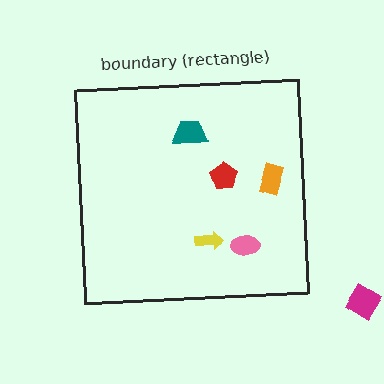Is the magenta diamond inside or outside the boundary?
Outside.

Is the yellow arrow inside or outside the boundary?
Inside.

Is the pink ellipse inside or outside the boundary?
Inside.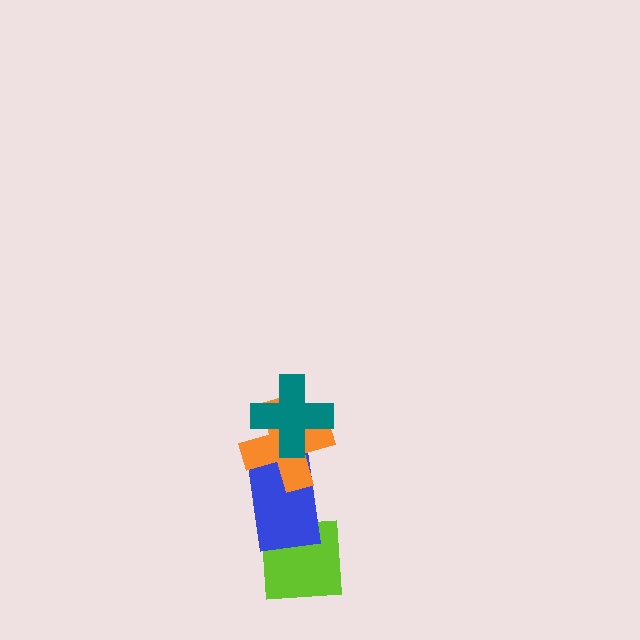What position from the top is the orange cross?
The orange cross is 2nd from the top.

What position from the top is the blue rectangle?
The blue rectangle is 3rd from the top.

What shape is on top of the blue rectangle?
The orange cross is on top of the blue rectangle.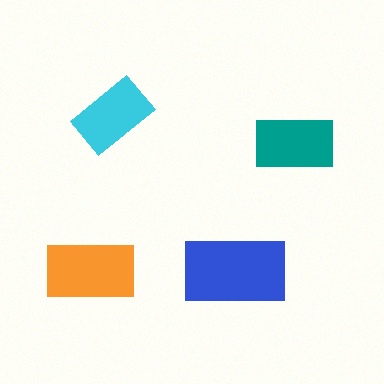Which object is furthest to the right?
The teal rectangle is rightmost.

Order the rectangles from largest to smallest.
the blue one, the orange one, the teal one, the cyan one.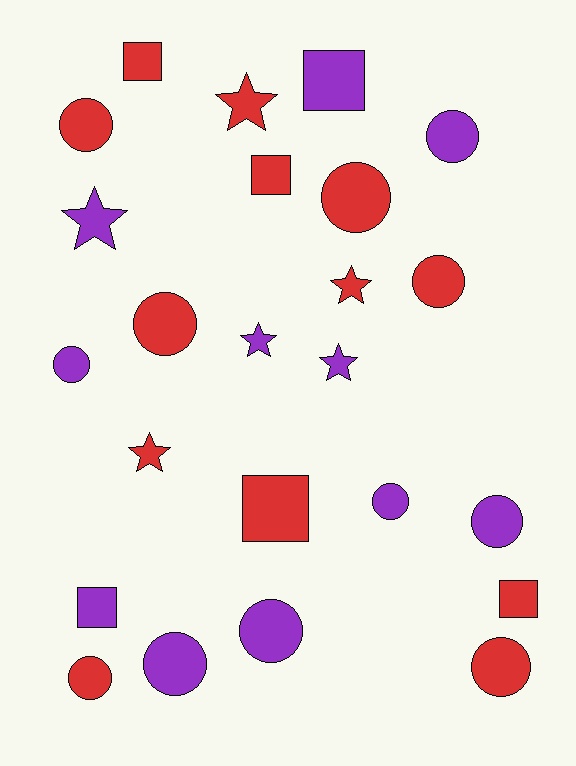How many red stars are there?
There are 3 red stars.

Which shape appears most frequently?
Circle, with 12 objects.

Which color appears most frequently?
Red, with 13 objects.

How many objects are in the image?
There are 24 objects.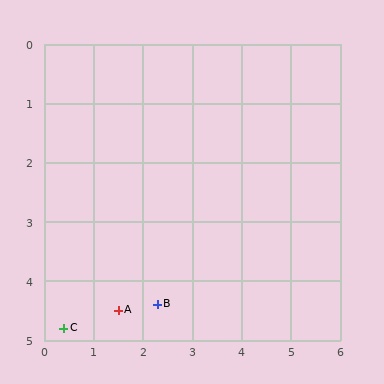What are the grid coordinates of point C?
Point C is at approximately (0.4, 4.8).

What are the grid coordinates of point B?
Point B is at approximately (2.3, 4.4).